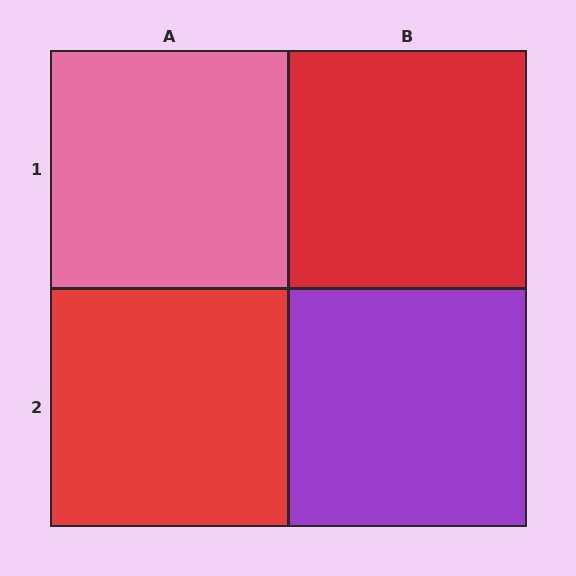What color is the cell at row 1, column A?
Pink.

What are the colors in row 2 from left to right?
Red, purple.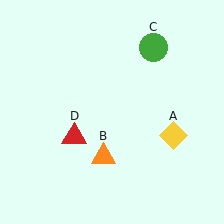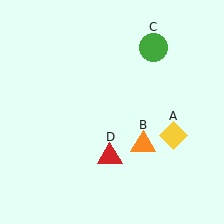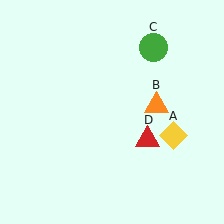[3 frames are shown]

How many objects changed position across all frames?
2 objects changed position: orange triangle (object B), red triangle (object D).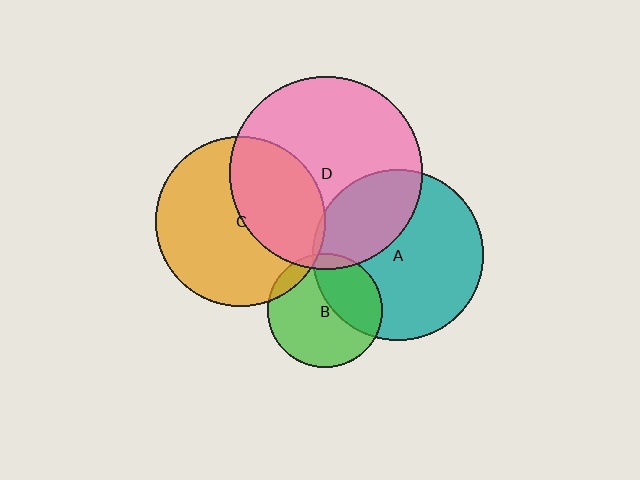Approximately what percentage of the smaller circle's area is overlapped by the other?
Approximately 10%.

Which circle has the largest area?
Circle D (pink).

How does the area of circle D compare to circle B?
Approximately 2.8 times.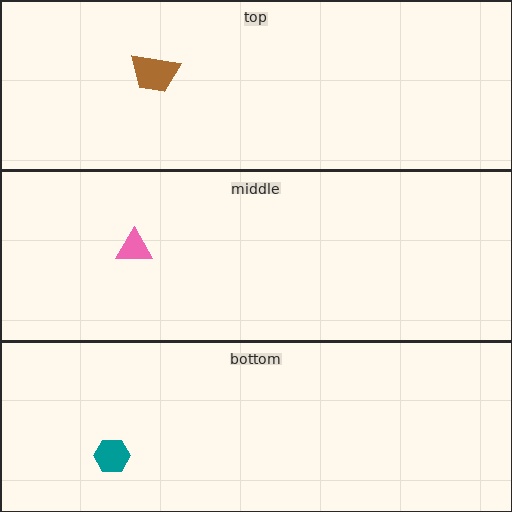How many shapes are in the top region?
1.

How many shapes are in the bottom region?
1.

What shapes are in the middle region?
The pink triangle.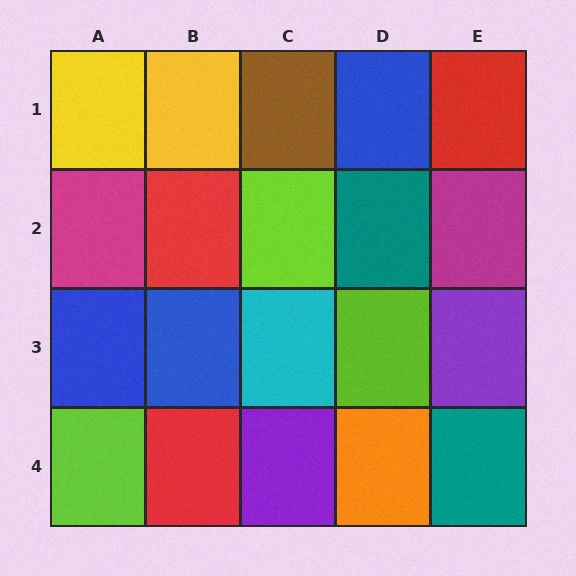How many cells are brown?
1 cell is brown.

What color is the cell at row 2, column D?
Teal.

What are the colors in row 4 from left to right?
Lime, red, purple, orange, teal.